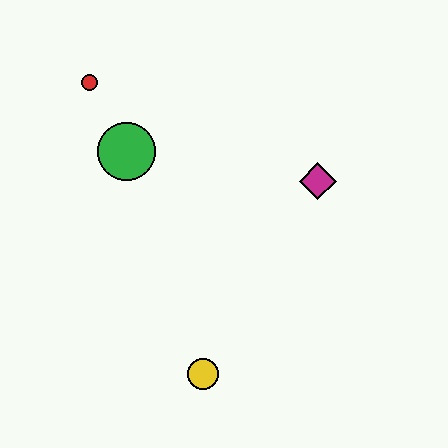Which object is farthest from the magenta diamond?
The red circle is farthest from the magenta diamond.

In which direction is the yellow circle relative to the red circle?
The yellow circle is below the red circle.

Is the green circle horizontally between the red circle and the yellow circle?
Yes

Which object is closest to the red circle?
The green circle is closest to the red circle.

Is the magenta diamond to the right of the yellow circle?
Yes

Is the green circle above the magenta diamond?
Yes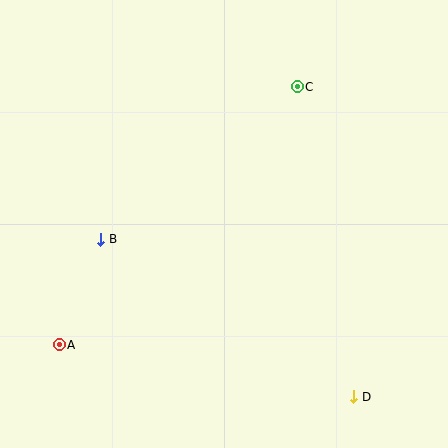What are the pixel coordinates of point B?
Point B is at (101, 239).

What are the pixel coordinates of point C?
Point C is at (297, 87).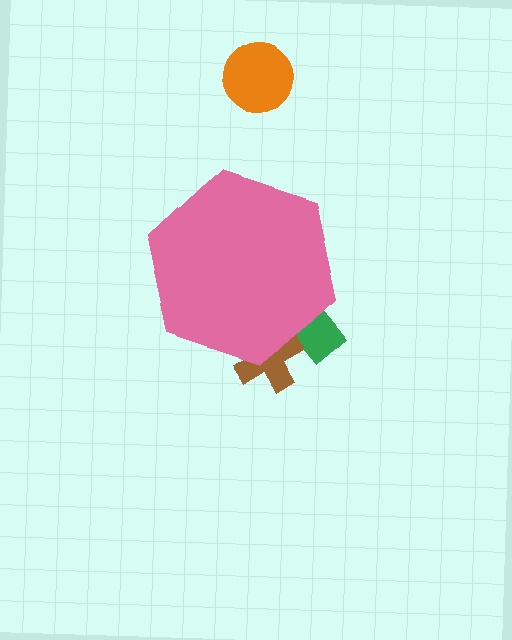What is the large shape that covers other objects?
A pink hexagon.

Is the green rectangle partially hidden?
Yes, the green rectangle is partially hidden behind the pink hexagon.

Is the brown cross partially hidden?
Yes, the brown cross is partially hidden behind the pink hexagon.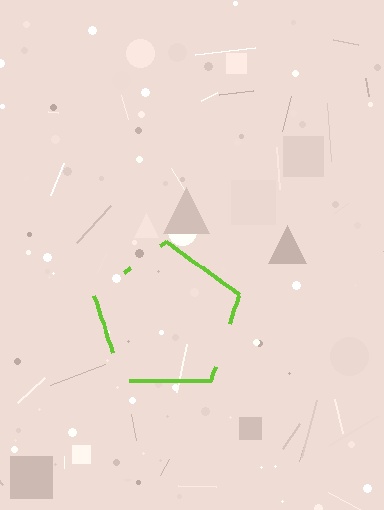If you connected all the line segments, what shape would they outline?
They would outline a pentagon.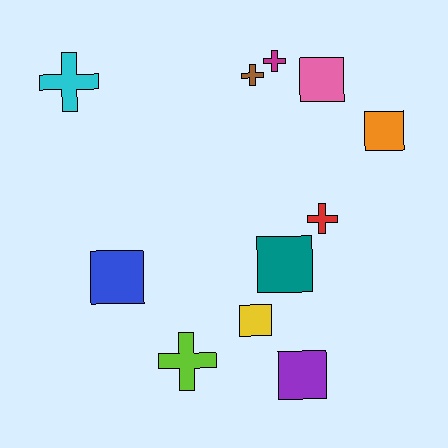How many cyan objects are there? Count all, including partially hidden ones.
There is 1 cyan object.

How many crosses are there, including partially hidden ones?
There are 5 crosses.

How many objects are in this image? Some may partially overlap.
There are 11 objects.